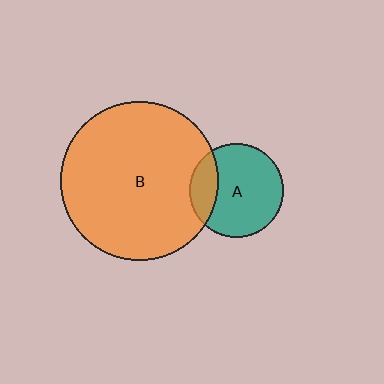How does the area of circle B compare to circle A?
Approximately 2.8 times.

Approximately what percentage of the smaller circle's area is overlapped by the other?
Approximately 20%.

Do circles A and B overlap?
Yes.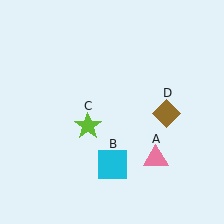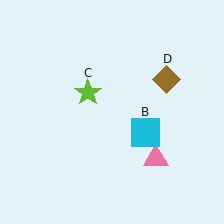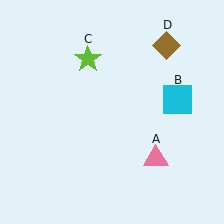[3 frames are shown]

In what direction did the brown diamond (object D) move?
The brown diamond (object D) moved up.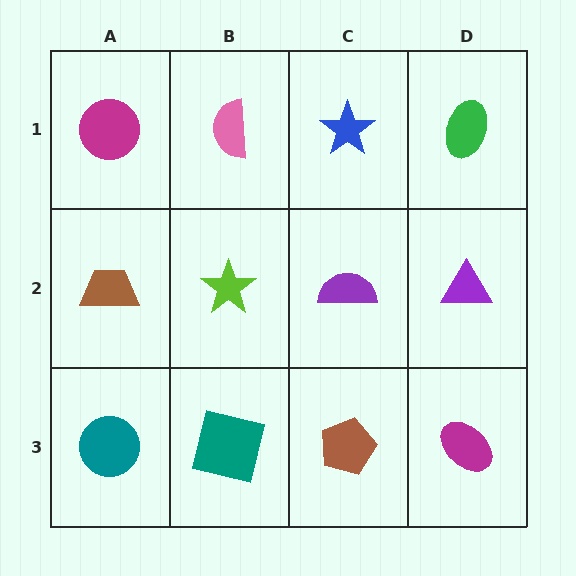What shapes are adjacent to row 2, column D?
A green ellipse (row 1, column D), a magenta ellipse (row 3, column D), a purple semicircle (row 2, column C).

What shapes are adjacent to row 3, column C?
A purple semicircle (row 2, column C), a teal square (row 3, column B), a magenta ellipse (row 3, column D).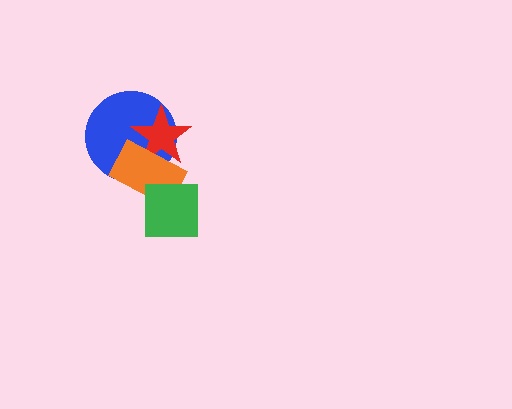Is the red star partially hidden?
Yes, it is partially covered by another shape.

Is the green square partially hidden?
No, no other shape covers it.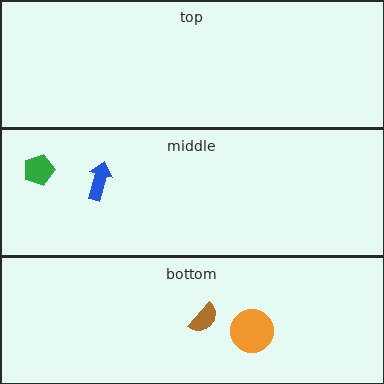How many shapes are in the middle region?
2.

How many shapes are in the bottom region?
2.